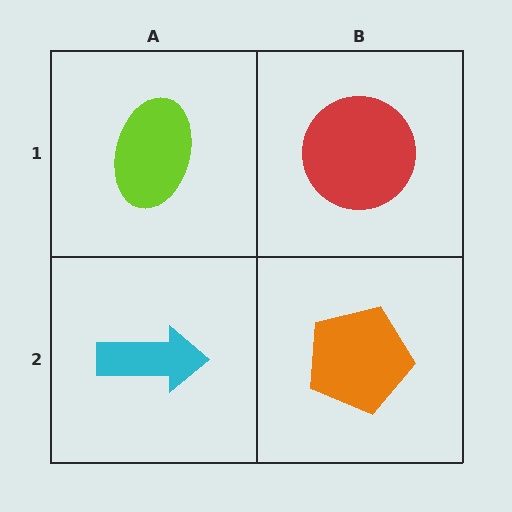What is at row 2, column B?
An orange pentagon.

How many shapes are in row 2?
2 shapes.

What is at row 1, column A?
A lime ellipse.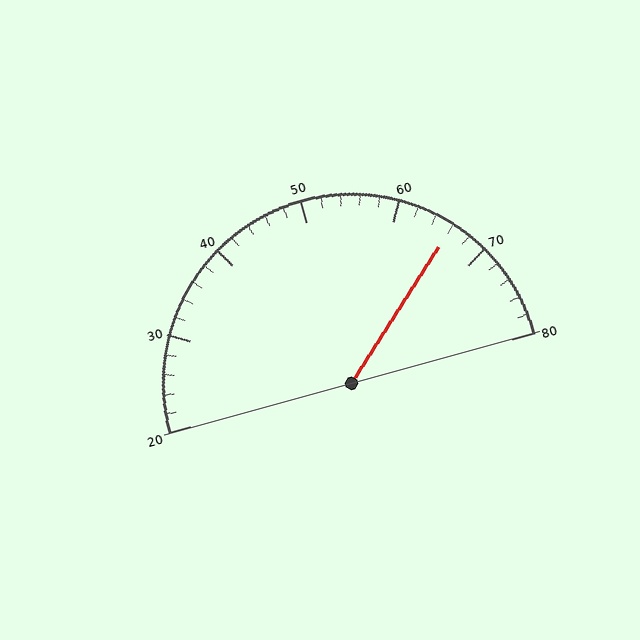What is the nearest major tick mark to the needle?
The nearest major tick mark is 70.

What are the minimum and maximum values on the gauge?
The gauge ranges from 20 to 80.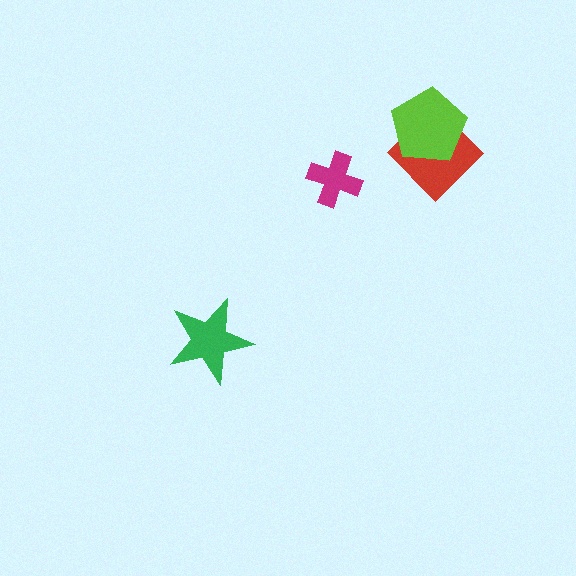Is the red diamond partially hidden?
Yes, it is partially covered by another shape.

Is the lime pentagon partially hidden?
No, no other shape covers it.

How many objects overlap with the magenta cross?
0 objects overlap with the magenta cross.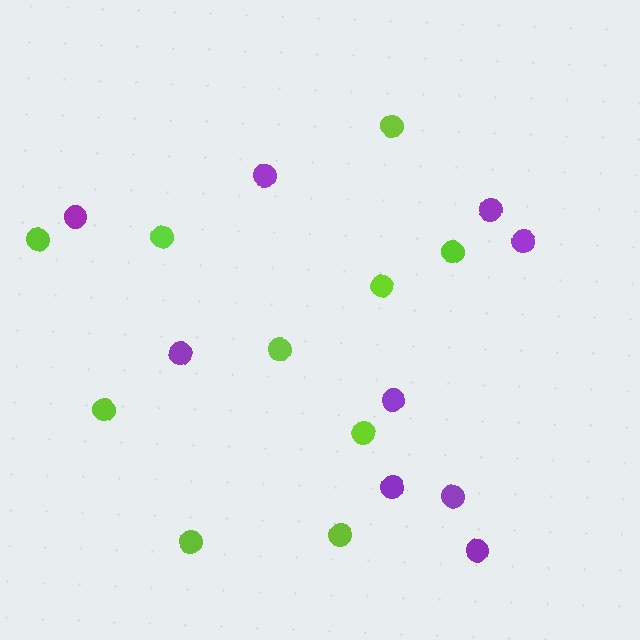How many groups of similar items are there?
There are 2 groups: one group of lime circles (10) and one group of purple circles (9).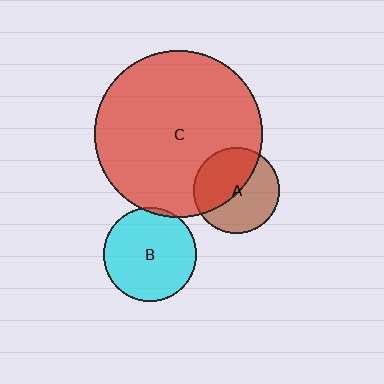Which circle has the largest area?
Circle C (red).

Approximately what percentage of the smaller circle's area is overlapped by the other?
Approximately 50%.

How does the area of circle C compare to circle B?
Approximately 3.2 times.